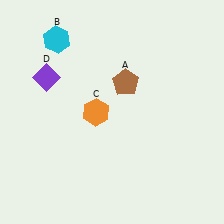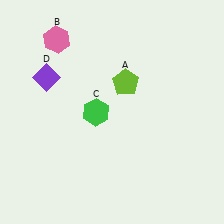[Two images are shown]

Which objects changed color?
A changed from brown to lime. B changed from cyan to pink. C changed from orange to green.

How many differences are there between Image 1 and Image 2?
There are 3 differences between the two images.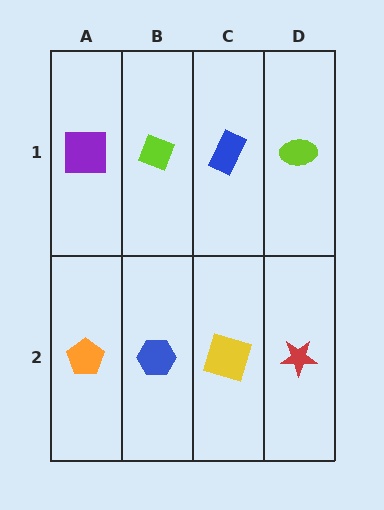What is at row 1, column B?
A lime diamond.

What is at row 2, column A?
An orange pentagon.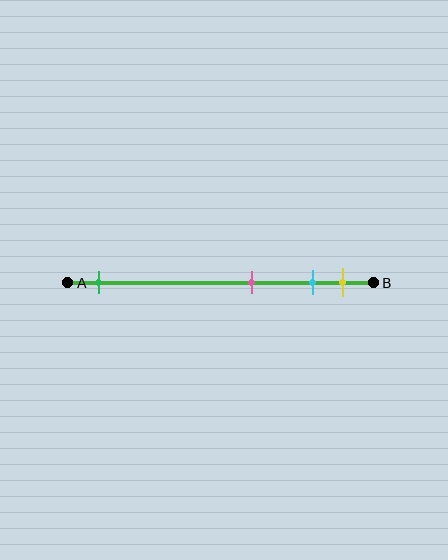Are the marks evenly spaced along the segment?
No, the marks are not evenly spaced.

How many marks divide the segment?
There are 4 marks dividing the segment.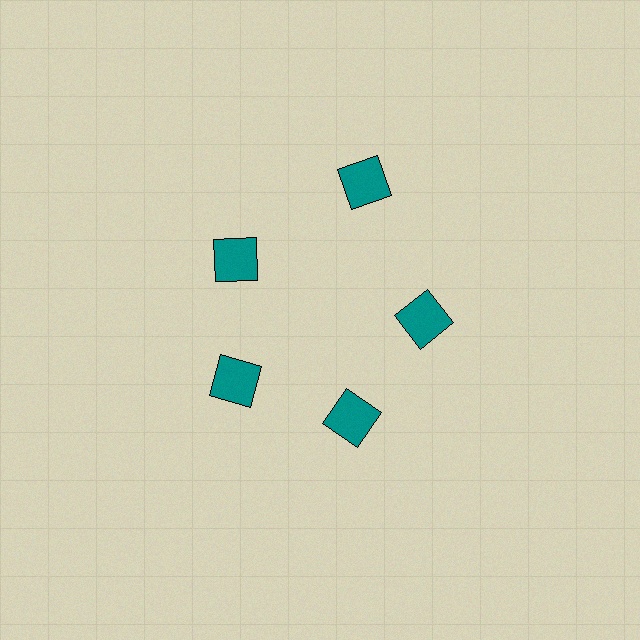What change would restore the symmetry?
The symmetry would be restored by moving it inward, back onto the ring so that all 5 squares sit at equal angles and equal distance from the center.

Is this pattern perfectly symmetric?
No. The 5 teal squares are arranged in a ring, but one element near the 1 o'clock position is pushed outward from the center, breaking the 5-fold rotational symmetry.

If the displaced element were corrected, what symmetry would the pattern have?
It would have 5-fold rotational symmetry — the pattern would map onto itself every 72 degrees.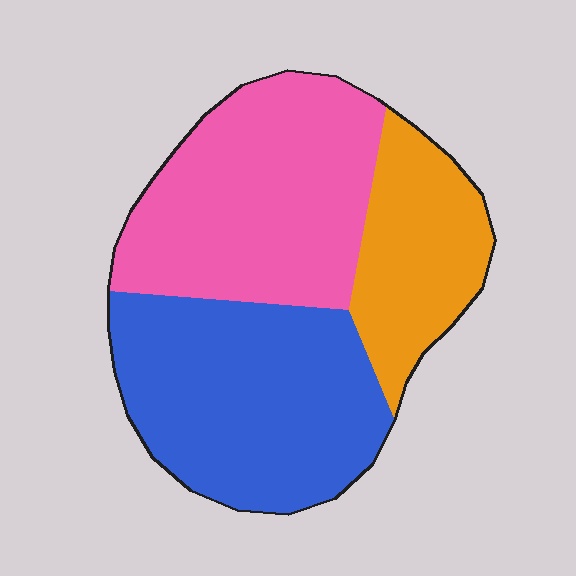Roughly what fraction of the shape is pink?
Pink covers around 40% of the shape.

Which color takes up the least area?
Orange, at roughly 20%.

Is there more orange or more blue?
Blue.